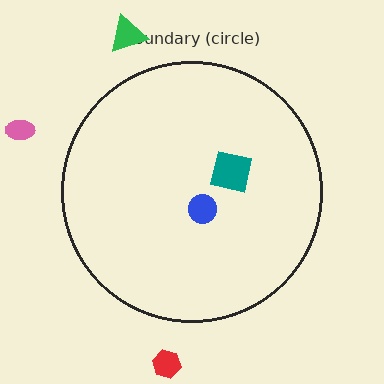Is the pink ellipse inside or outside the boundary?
Outside.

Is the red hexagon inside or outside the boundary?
Outside.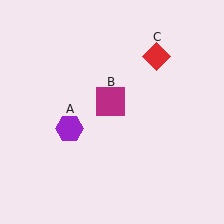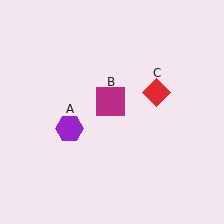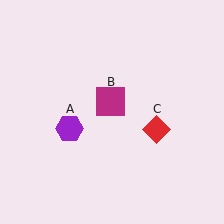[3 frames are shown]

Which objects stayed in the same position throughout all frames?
Purple hexagon (object A) and magenta square (object B) remained stationary.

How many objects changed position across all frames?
1 object changed position: red diamond (object C).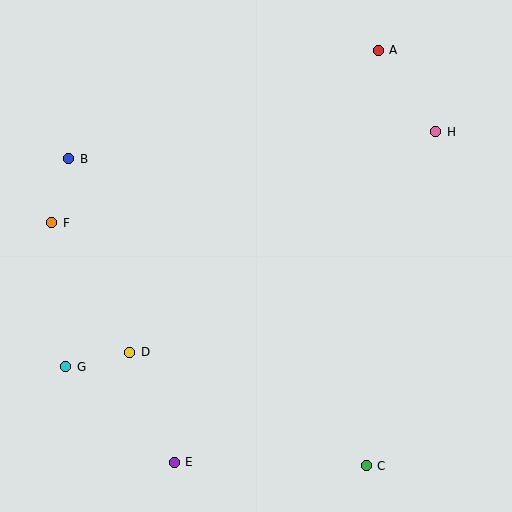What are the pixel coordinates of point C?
Point C is at (366, 466).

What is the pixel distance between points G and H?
The distance between G and H is 438 pixels.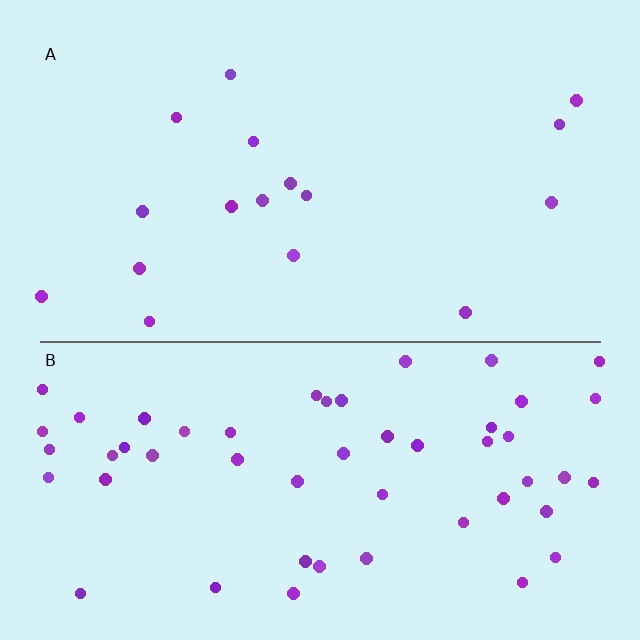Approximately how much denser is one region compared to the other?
Approximately 3.1× — region B over region A.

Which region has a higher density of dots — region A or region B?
B (the bottom).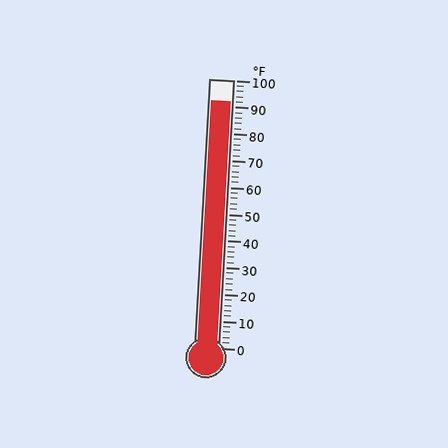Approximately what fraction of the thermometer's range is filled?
The thermometer is filled to approximately 90% of its range.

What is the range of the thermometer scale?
The thermometer scale ranges from 0°F to 100°F.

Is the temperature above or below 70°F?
The temperature is above 70°F.